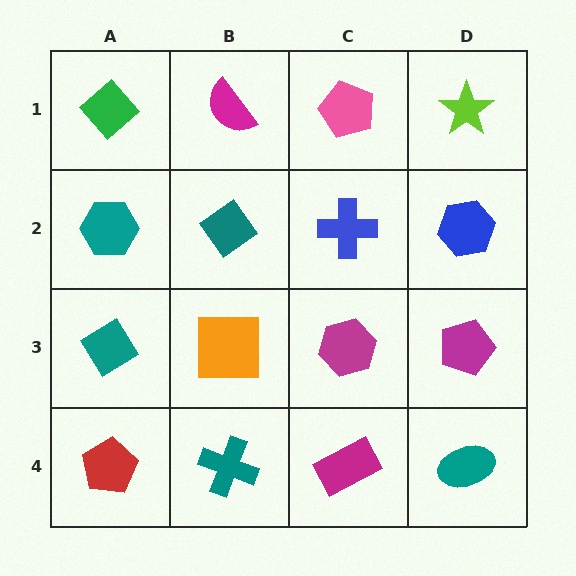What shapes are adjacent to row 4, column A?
A teal diamond (row 3, column A), a teal cross (row 4, column B).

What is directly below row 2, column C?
A magenta hexagon.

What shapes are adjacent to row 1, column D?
A blue hexagon (row 2, column D), a pink pentagon (row 1, column C).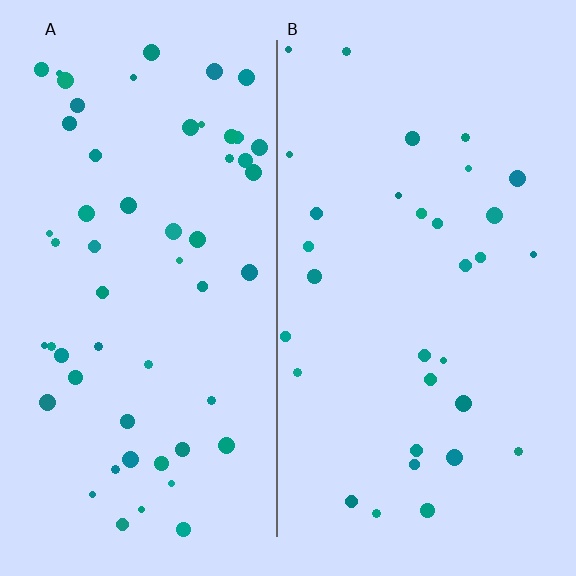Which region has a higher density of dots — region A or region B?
A (the left).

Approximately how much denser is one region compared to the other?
Approximately 1.8× — region A over region B.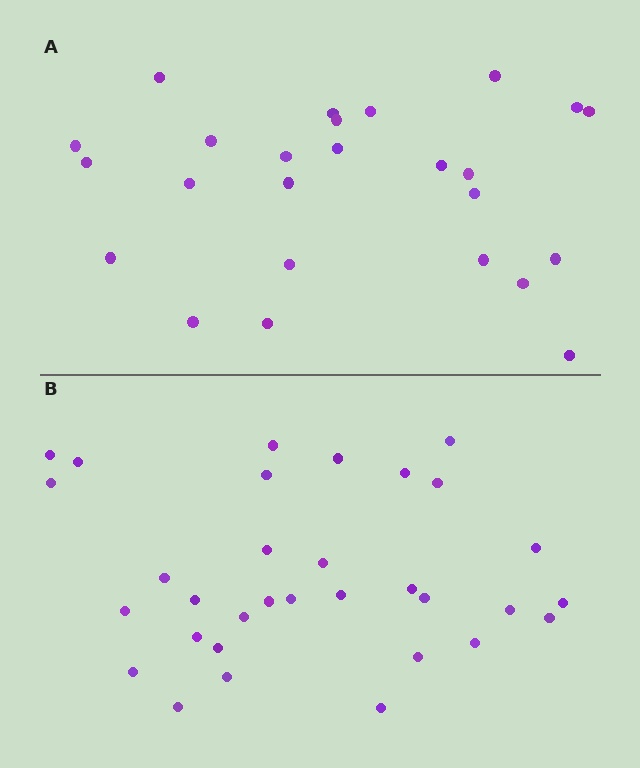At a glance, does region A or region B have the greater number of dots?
Region B (the bottom region) has more dots.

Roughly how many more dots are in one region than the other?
Region B has roughly 8 or so more dots than region A.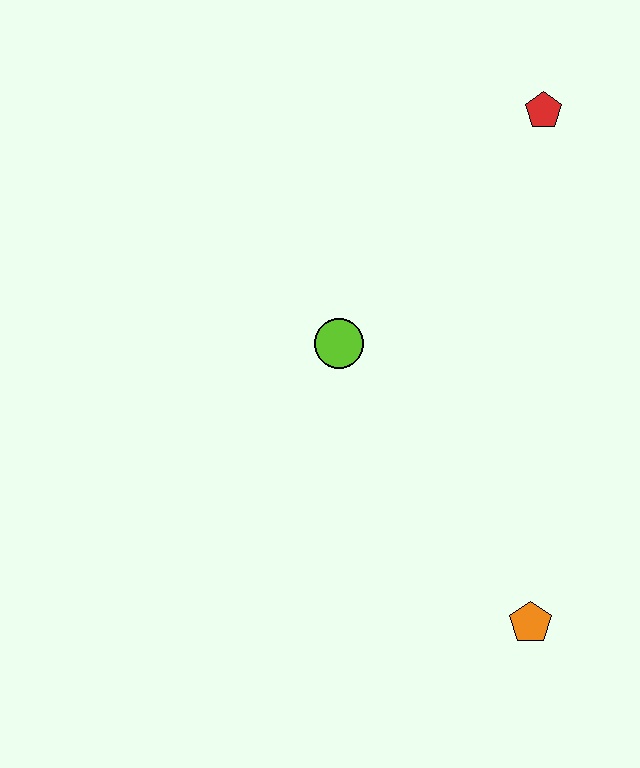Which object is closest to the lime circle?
The red pentagon is closest to the lime circle.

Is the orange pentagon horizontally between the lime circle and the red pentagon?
Yes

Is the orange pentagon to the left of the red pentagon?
Yes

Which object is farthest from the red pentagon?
The orange pentagon is farthest from the red pentagon.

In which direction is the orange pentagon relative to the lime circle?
The orange pentagon is below the lime circle.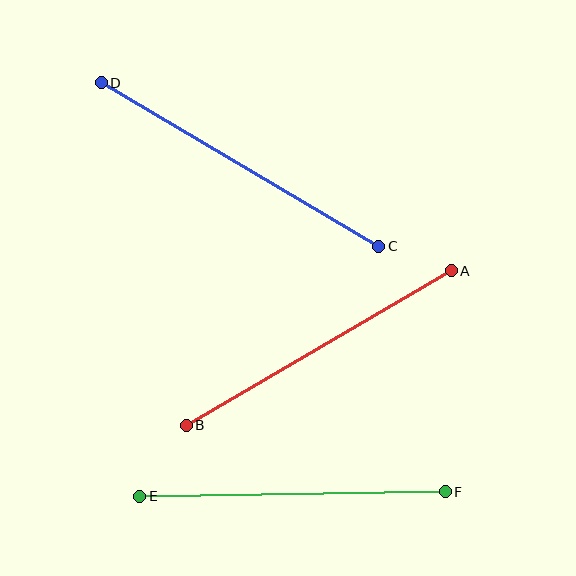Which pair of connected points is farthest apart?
Points C and D are farthest apart.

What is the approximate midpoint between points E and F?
The midpoint is at approximately (292, 494) pixels.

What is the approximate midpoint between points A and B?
The midpoint is at approximately (319, 348) pixels.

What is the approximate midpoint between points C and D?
The midpoint is at approximately (240, 164) pixels.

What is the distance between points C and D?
The distance is approximately 322 pixels.